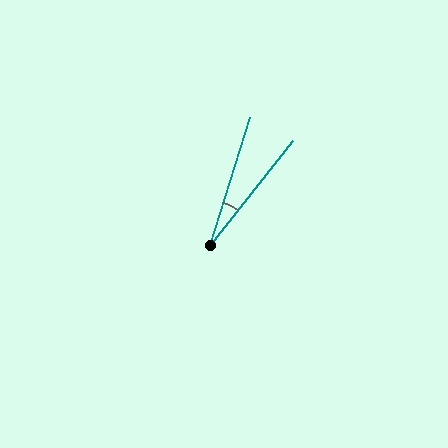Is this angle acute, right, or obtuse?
It is acute.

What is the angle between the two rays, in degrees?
Approximately 21 degrees.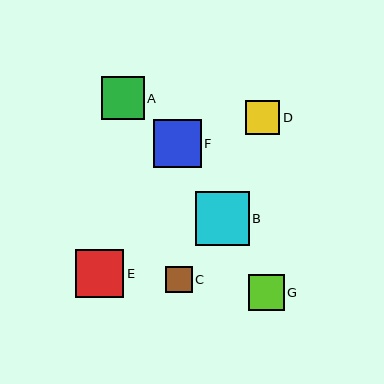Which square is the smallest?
Square C is the smallest with a size of approximately 26 pixels.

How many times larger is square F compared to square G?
Square F is approximately 1.3 times the size of square G.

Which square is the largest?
Square B is the largest with a size of approximately 53 pixels.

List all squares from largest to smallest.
From largest to smallest: B, E, F, A, G, D, C.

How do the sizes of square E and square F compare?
Square E and square F are approximately the same size.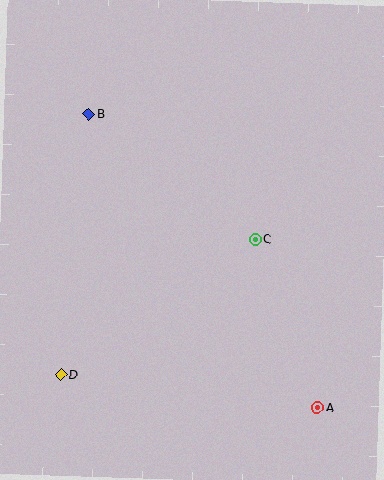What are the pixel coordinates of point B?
Point B is at (89, 114).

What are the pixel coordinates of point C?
Point C is at (255, 239).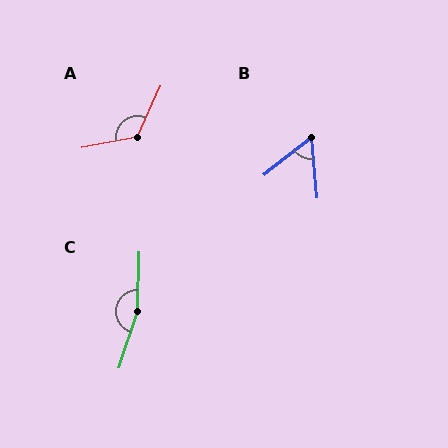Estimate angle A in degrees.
Approximately 125 degrees.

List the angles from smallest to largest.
B (56°), A (125°), C (163°).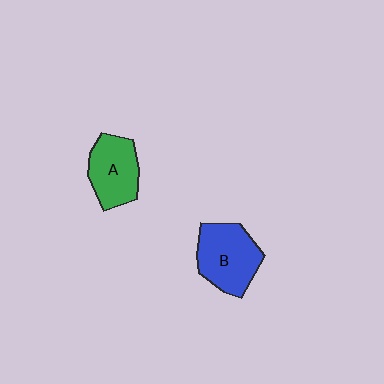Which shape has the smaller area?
Shape A (green).